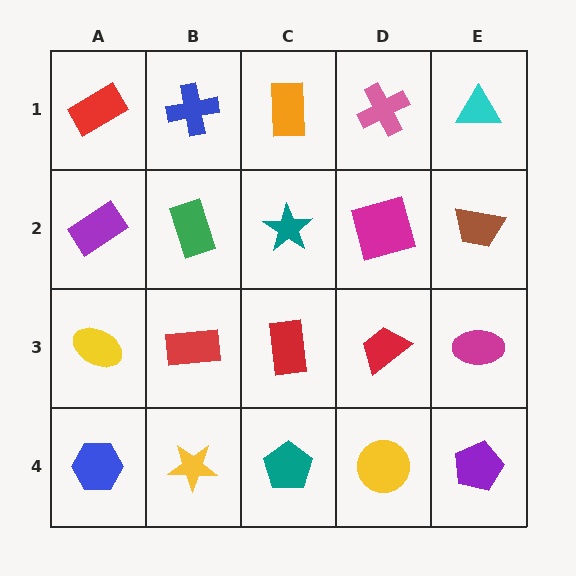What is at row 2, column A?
A purple rectangle.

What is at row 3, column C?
A red rectangle.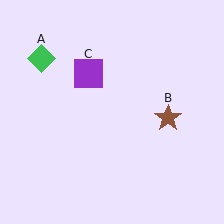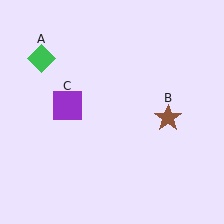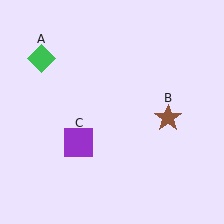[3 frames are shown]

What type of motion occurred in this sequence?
The purple square (object C) rotated counterclockwise around the center of the scene.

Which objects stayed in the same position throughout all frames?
Green diamond (object A) and brown star (object B) remained stationary.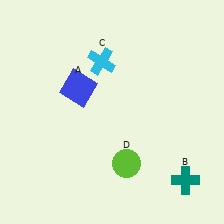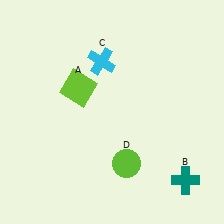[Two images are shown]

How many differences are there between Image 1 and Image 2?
There is 1 difference between the two images.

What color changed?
The square (A) changed from blue in Image 1 to lime in Image 2.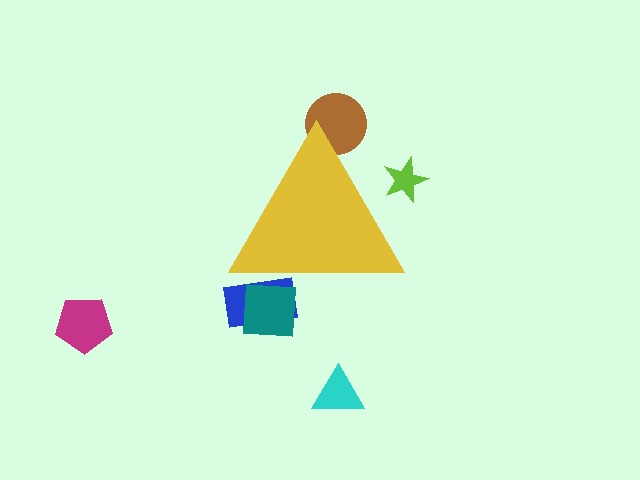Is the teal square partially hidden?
Yes, the teal square is partially hidden behind the yellow triangle.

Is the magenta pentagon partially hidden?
No, the magenta pentagon is fully visible.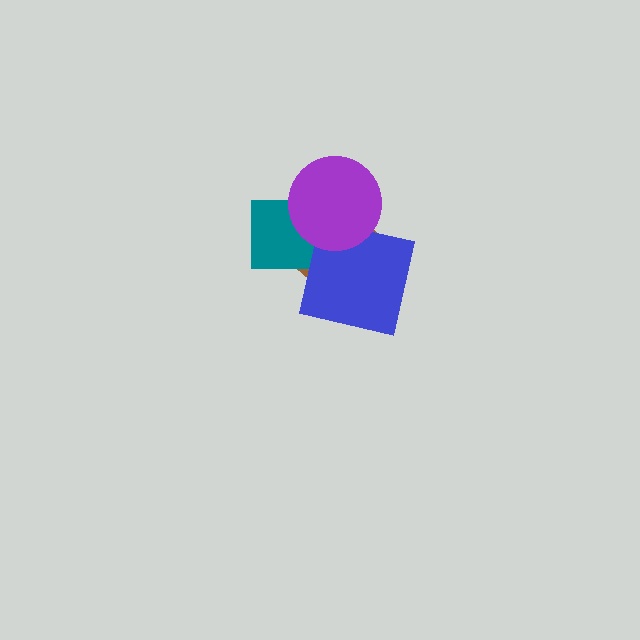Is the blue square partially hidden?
Yes, it is partially covered by another shape.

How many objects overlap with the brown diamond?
3 objects overlap with the brown diamond.